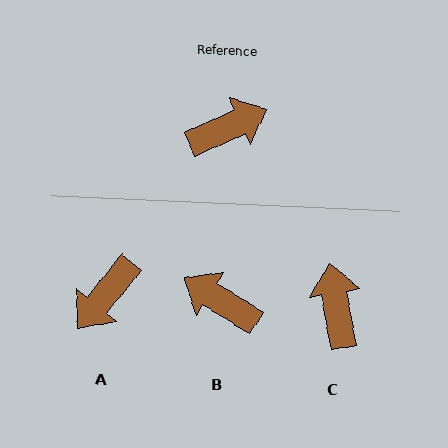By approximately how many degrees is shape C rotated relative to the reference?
Approximately 75 degrees counter-clockwise.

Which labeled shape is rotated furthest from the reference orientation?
A, about 154 degrees away.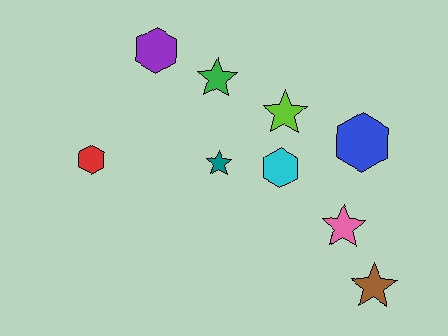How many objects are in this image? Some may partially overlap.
There are 9 objects.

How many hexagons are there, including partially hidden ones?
There are 4 hexagons.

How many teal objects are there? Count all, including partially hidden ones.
There is 1 teal object.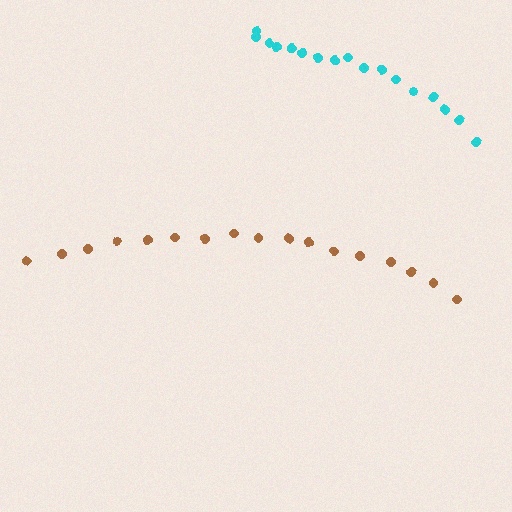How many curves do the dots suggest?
There are 2 distinct paths.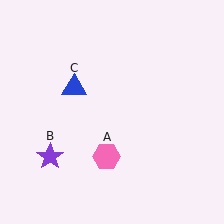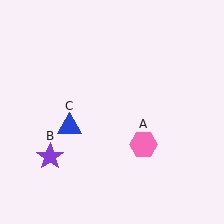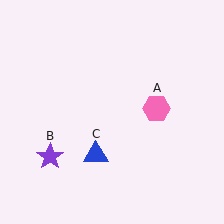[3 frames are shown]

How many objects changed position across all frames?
2 objects changed position: pink hexagon (object A), blue triangle (object C).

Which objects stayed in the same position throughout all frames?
Purple star (object B) remained stationary.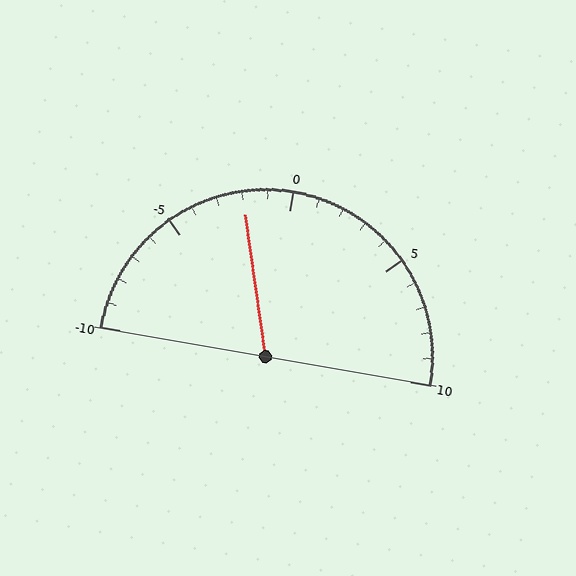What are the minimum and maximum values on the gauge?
The gauge ranges from -10 to 10.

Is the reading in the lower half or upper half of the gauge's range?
The reading is in the lower half of the range (-10 to 10).